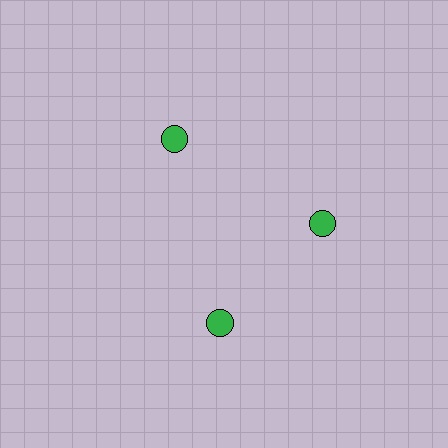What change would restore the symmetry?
The symmetry would be restored by rotating it back into even spacing with its neighbors so that all 3 circles sit at equal angles and equal distance from the center.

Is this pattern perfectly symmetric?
No. The 3 green circles are arranged in a ring, but one element near the 7 o'clock position is rotated out of alignment along the ring, breaking the 3-fold rotational symmetry.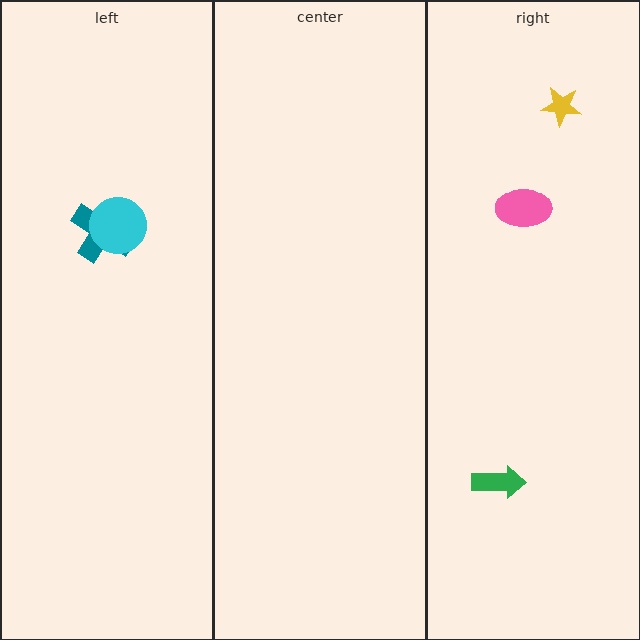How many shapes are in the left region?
2.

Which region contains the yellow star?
The right region.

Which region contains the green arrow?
The right region.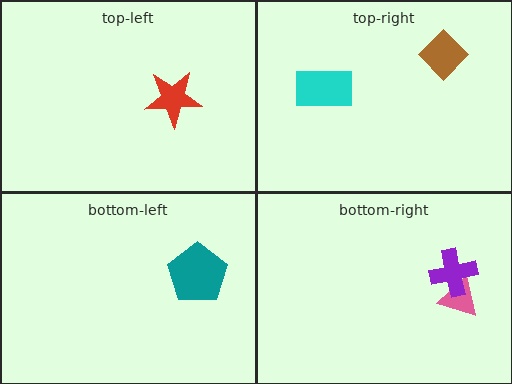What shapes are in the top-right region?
The cyan rectangle, the brown diamond.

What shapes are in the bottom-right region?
The pink triangle, the purple cross.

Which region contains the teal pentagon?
The bottom-left region.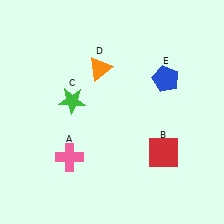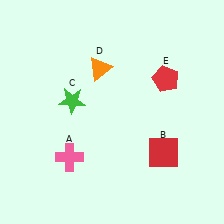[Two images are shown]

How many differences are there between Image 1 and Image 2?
There is 1 difference between the two images.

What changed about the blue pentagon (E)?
In Image 1, E is blue. In Image 2, it changed to red.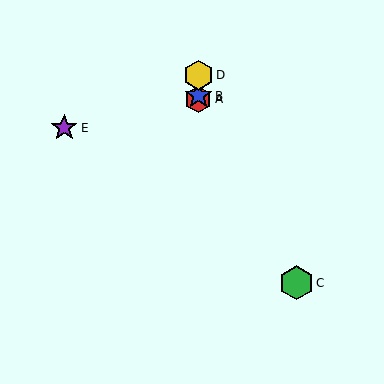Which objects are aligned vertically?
Objects A, B, D are aligned vertically.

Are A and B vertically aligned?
Yes, both are at x≈198.